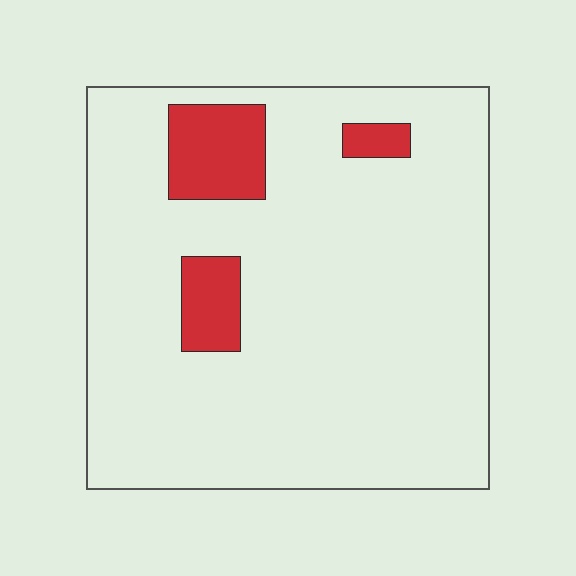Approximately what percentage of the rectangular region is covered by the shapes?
Approximately 10%.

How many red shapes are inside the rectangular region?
3.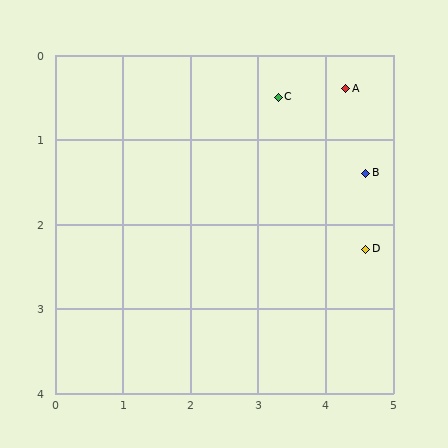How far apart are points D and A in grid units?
Points D and A are about 1.9 grid units apart.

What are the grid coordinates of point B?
Point B is at approximately (4.6, 1.4).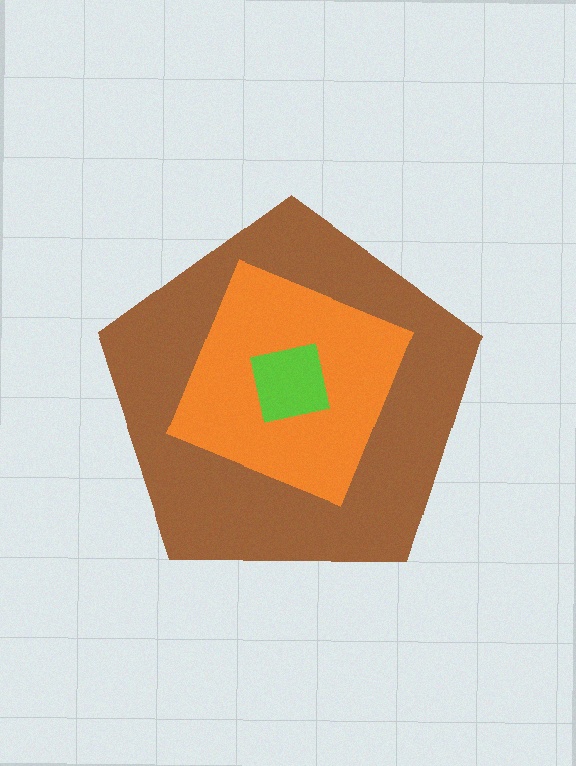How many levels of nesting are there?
3.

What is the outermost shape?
The brown pentagon.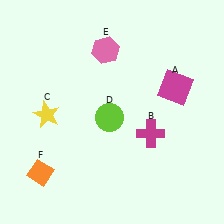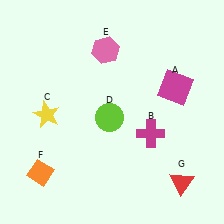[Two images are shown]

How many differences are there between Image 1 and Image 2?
There is 1 difference between the two images.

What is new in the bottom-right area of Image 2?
A red triangle (G) was added in the bottom-right area of Image 2.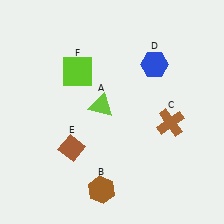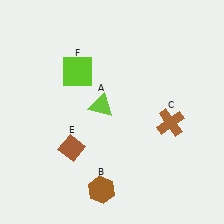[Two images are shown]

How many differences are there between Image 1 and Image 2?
There is 1 difference between the two images.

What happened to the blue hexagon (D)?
The blue hexagon (D) was removed in Image 2. It was in the top-right area of Image 1.